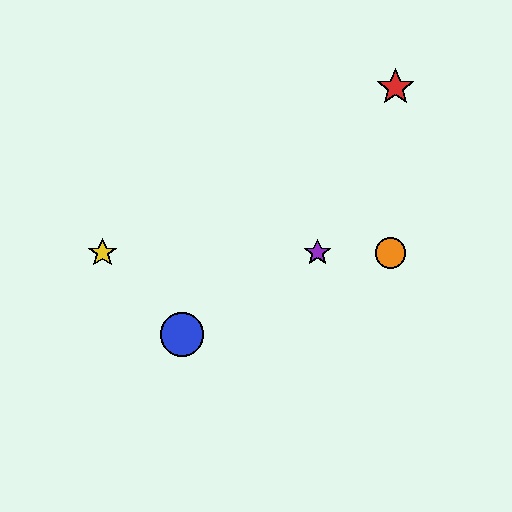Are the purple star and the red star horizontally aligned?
No, the purple star is at y≈253 and the red star is at y≈88.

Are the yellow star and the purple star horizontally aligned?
Yes, both are at y≈253.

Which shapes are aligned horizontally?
The green star, the yellow star, the purple star, the orange circle are aligned horizontally.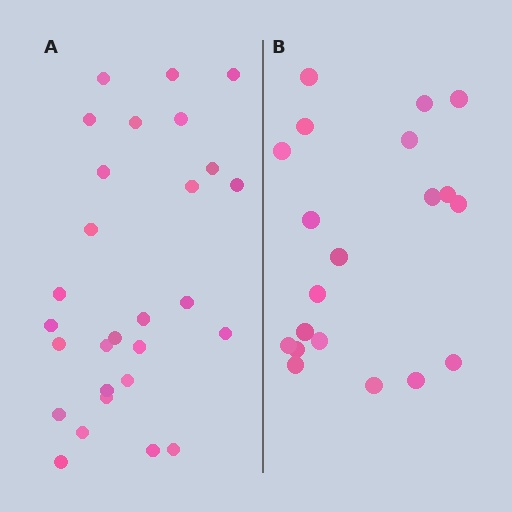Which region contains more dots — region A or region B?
Region A (the left region) has more dots.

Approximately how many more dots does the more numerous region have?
Region A has roughly 8 or so more dots than region B.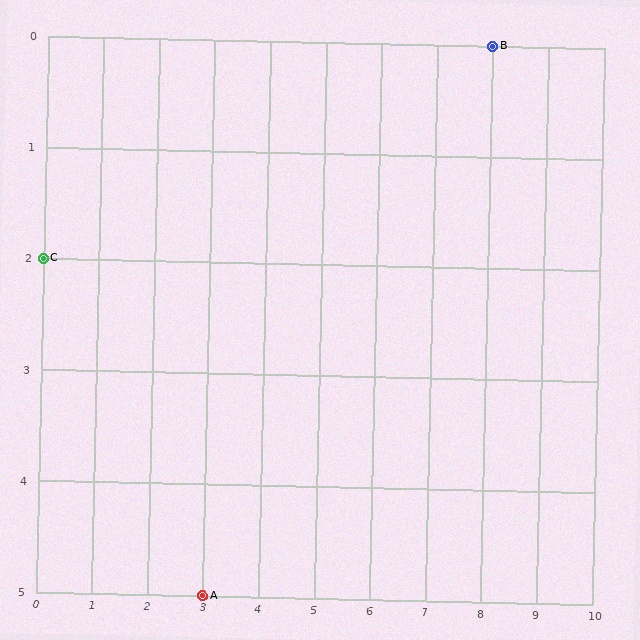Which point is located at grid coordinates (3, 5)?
Point A is at (3, 5).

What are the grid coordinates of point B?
Point B is at grid coordinates (8, 0).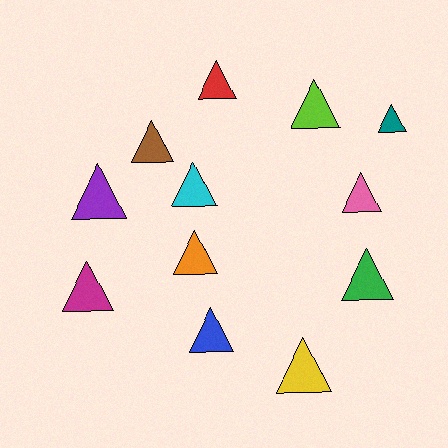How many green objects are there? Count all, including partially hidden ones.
There is 1 green object.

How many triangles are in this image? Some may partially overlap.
There are 12 triangles.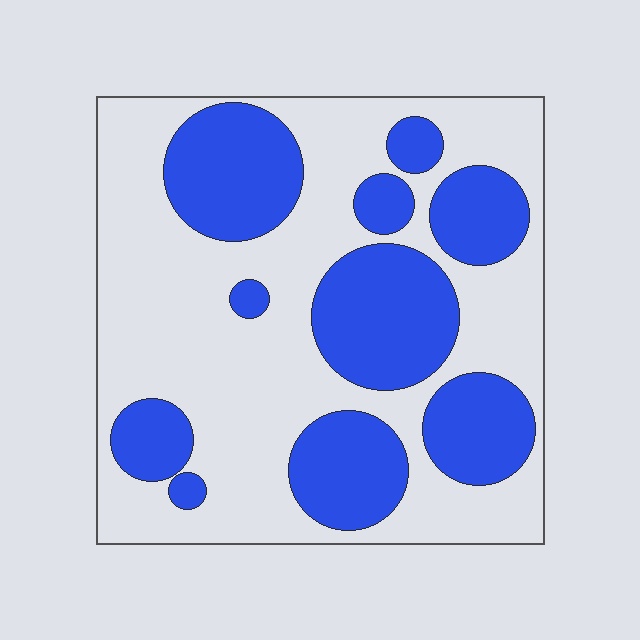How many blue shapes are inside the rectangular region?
10.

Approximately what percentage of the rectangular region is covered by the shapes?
Approximately 40%.